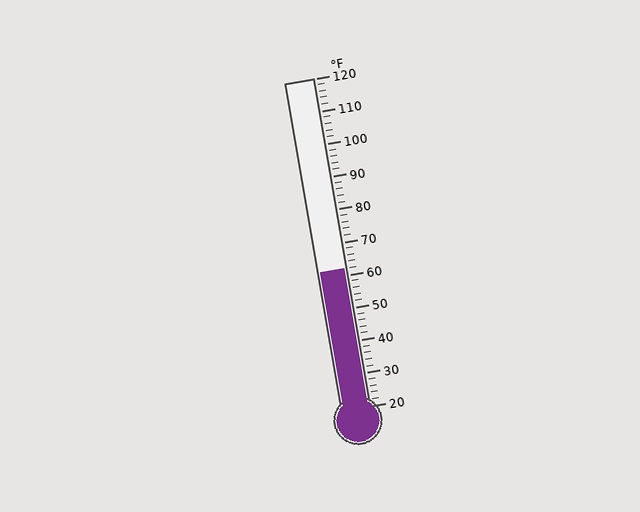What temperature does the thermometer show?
The thermometer shows approximately 62°F.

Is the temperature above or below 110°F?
The temperature is below 110°F.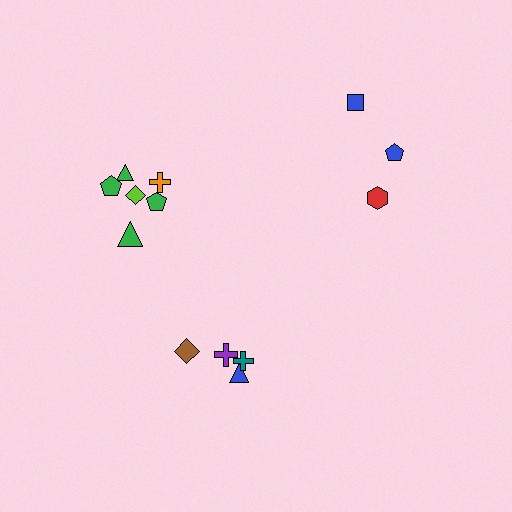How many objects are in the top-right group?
There are 3 objects.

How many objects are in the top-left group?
There are 6 objects.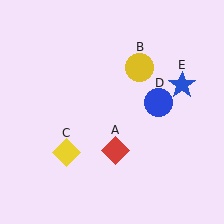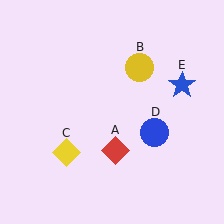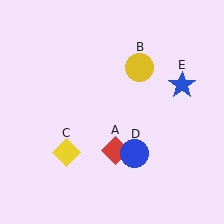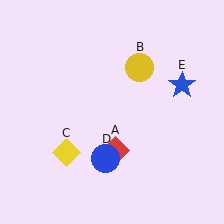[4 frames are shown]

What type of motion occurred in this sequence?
The blue circle (object D) rotated clockwise around the center of the scene.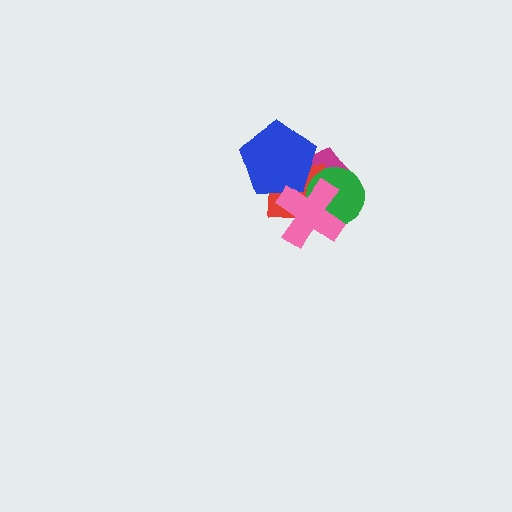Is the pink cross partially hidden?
No, no other shape covers it.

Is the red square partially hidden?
Yes, it is partially covered by another shape.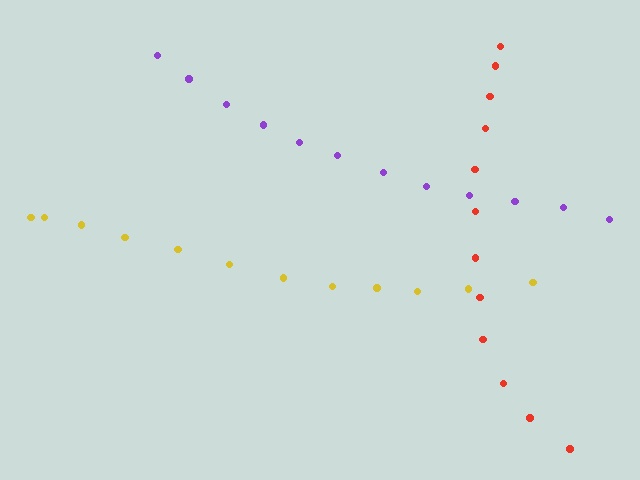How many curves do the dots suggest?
There are 3 distinct paths.